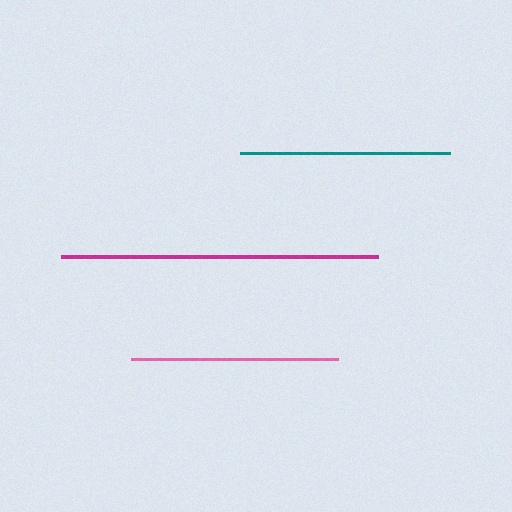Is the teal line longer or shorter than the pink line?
The teal line is longer than the pink line.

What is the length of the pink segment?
The pink segment is approximately 207 pixels long.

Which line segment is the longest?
The magenta line is the longest at approximately 317 pixels.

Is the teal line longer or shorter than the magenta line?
The magenta line is longer than the teal line.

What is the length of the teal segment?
The teal segment is approximately 209 pixels long.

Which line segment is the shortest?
The pink line is the shortest at approximately 207 pixels.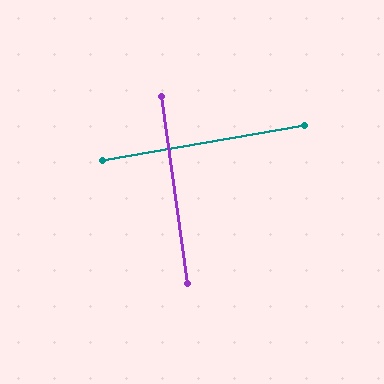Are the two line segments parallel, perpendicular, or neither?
Perpendicular — they meet at approximately 88°.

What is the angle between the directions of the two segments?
Approximately 88 degrees.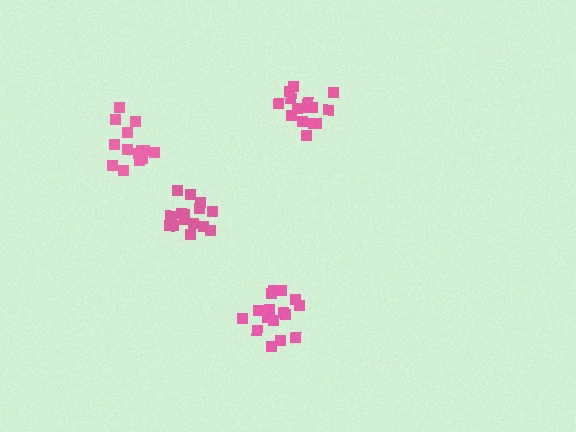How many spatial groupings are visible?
There are 4 spatial groupings.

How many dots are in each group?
Group 1: 14 dots, Group 2: 15 dots, Group 3: 16 dots, Group 4: 16 dots (61 total).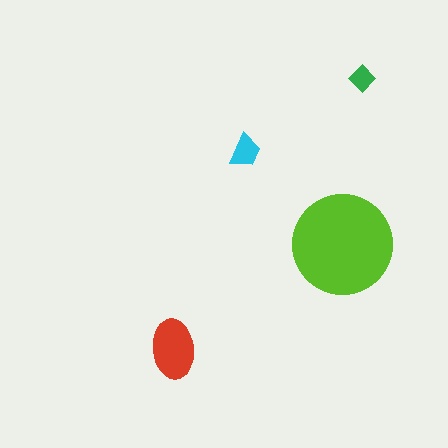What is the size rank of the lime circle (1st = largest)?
1st.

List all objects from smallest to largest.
The green diamond, the cyan trapezoid, the red ellipse, the lime circle.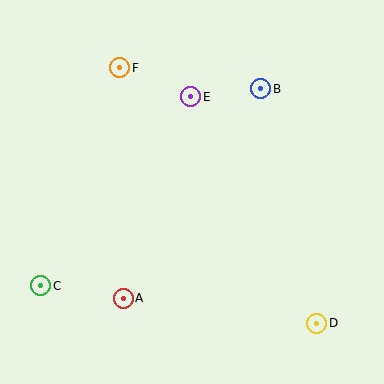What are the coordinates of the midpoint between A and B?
The midpoint between A and B is at (192, 194).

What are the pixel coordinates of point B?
Point B is at (261, 89).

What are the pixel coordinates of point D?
Point D is at (317, 323).